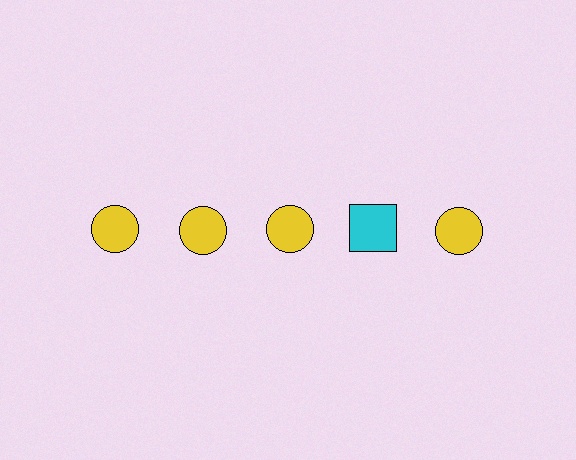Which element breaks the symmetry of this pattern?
The cyan square in the top row, second from right column breaks the symmetry. All other shapes are yellow circles.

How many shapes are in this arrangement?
There are 5 shapes arranged in a grid pattern.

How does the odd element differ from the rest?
It differs in both color (cyan instead of yellow) and shape (square instead of circle).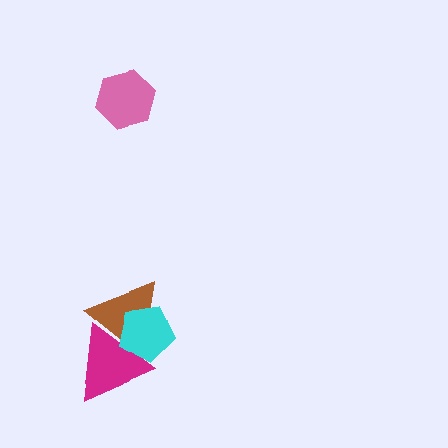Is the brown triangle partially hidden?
Yes, it is partially covered by another shape.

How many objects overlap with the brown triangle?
2 objects overlap with the brown triangle.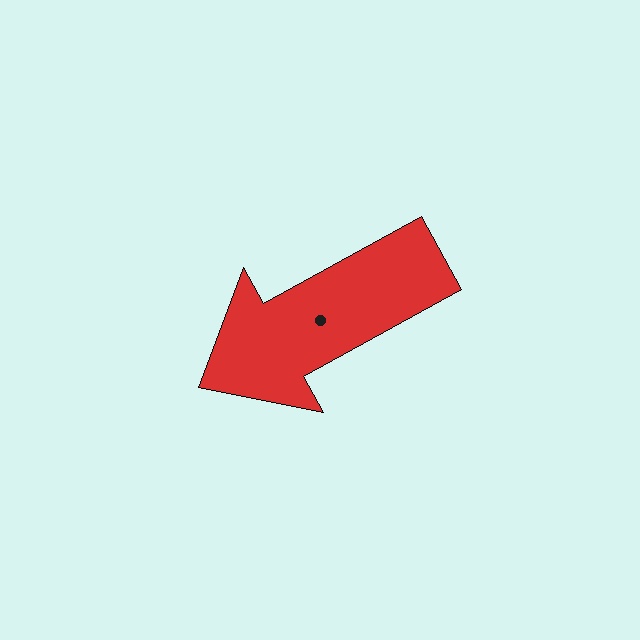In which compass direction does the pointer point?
Southwest.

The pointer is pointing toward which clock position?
Roughly 8 o'clock.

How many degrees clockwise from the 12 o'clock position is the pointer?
Approximately 241 degrees.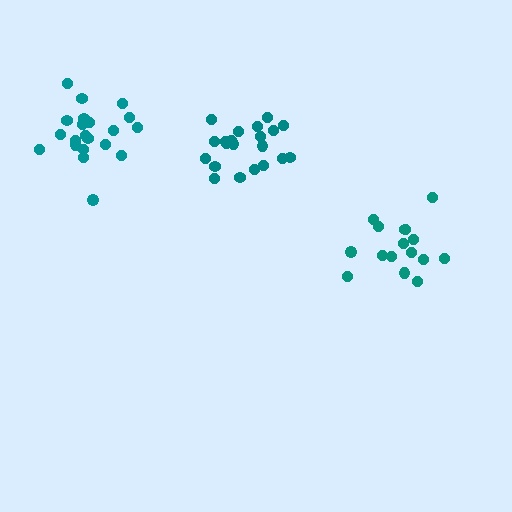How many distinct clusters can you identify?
There are 3 distinct clusters.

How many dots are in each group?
Group 1: 21 dots, Group 2: 16 dots, Group 3: 21 dots (58 total).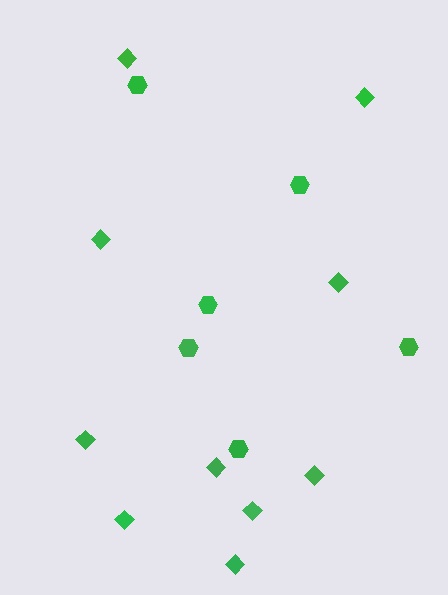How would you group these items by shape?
There are 2 groups: one group of hexagons (6) and one group of diamonds (10).